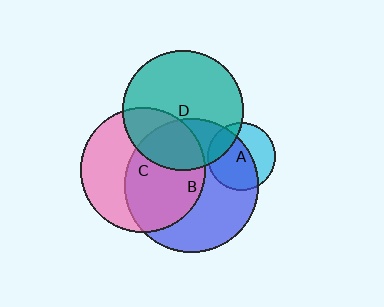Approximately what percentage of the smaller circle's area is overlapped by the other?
Approximately 30%.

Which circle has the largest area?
Circle B (blue).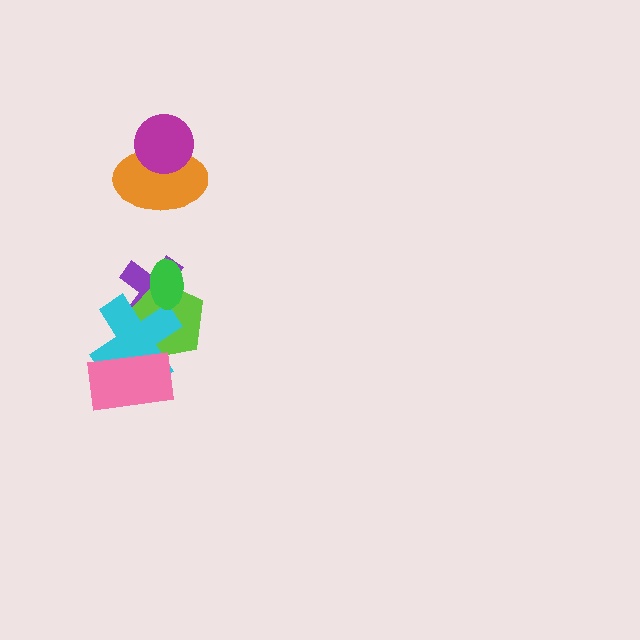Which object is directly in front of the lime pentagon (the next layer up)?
The cyan cross is directly in front of the lime pentagon.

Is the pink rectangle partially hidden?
No, no other shape covers it.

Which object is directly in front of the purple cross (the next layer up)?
The lime pentagon is directly in front of the purple cross.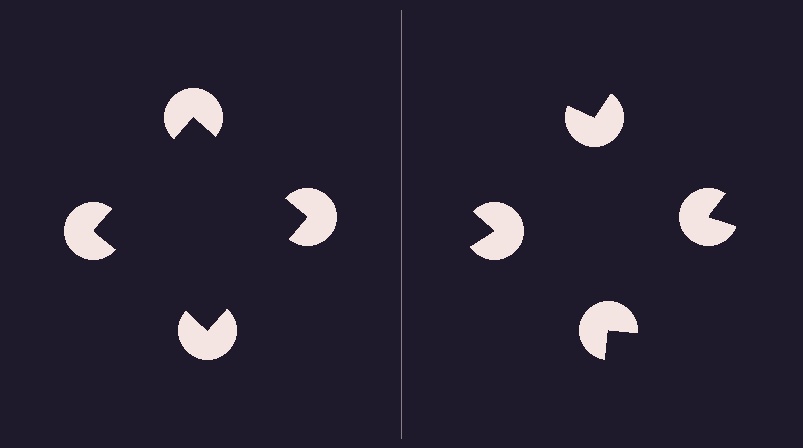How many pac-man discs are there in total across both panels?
8 — 4 on each side.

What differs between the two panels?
The pac-man discs are positioned identically on both sides; only the wedge orientations differ. On the left they align to a square; on the right they are misaligned.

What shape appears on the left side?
An illusory square.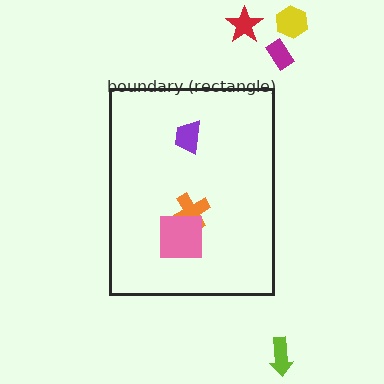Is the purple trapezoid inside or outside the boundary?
Inside.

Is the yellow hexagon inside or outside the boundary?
Outside.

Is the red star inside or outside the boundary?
Outside.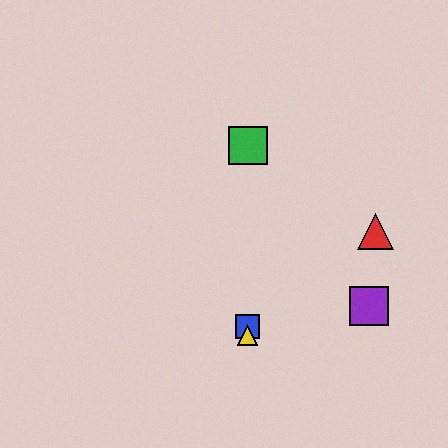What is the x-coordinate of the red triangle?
The red triangle is at x≈375.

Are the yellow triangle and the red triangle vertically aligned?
No, the yellow triangle is at x≈248 and the red triangle is at x≈375.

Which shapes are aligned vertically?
The blue square, the green square, the yellow triangle are aligned vertically.